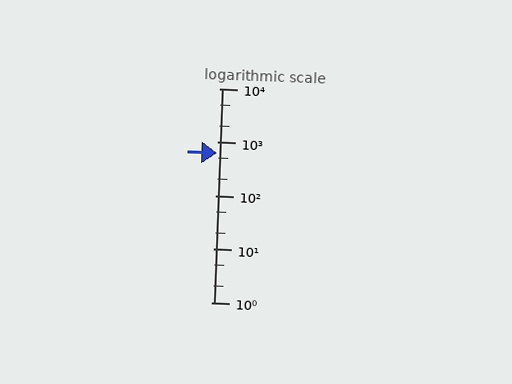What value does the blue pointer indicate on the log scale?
The pointer indicates approximately 610.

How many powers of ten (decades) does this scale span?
The scale spans 4 decades, from 1 to 10000.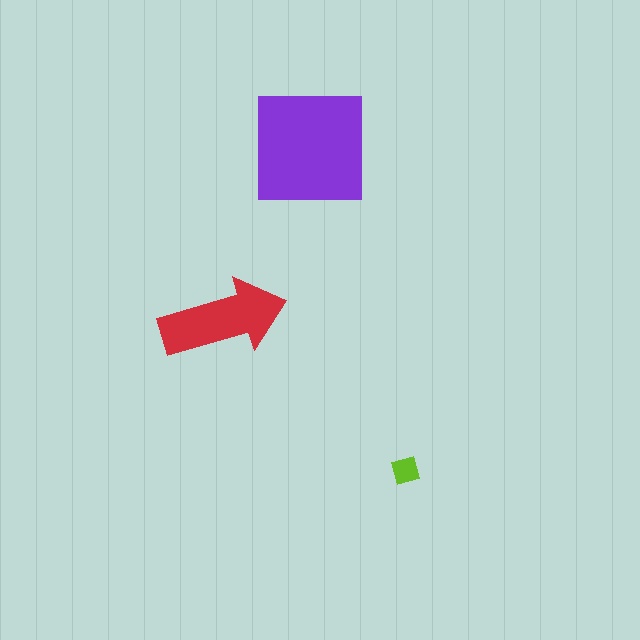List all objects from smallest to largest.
The lime diamond, the red arrow, the purple square.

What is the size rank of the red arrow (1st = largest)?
2nd.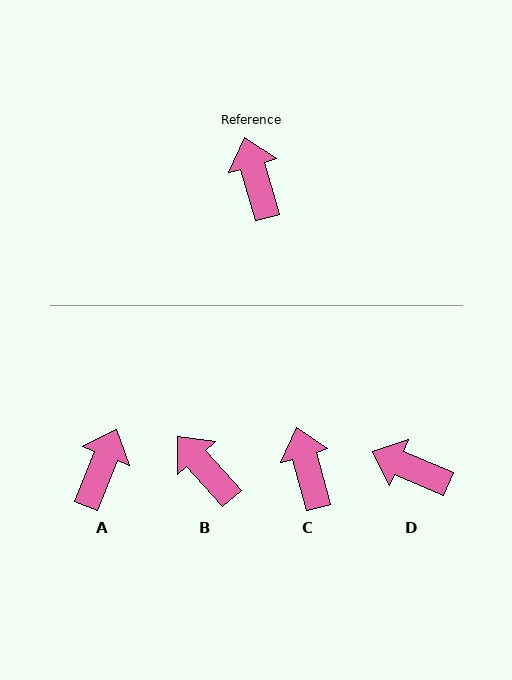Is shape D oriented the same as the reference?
No, it is off by about 51 degrees.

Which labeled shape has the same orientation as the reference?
C.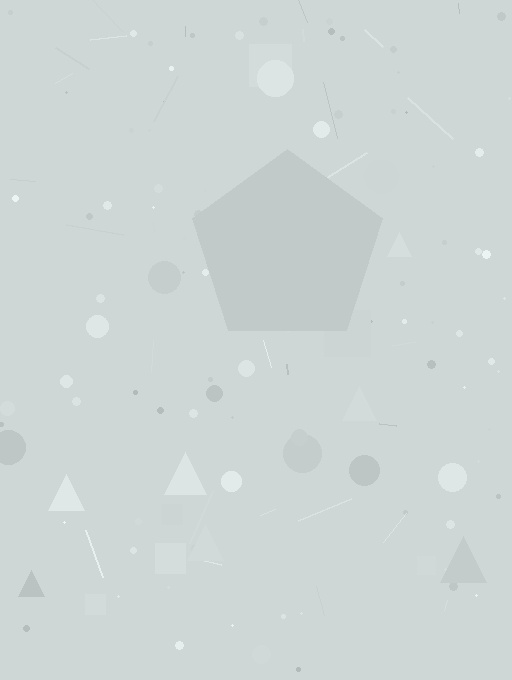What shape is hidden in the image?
A pentagon is hidden in the image.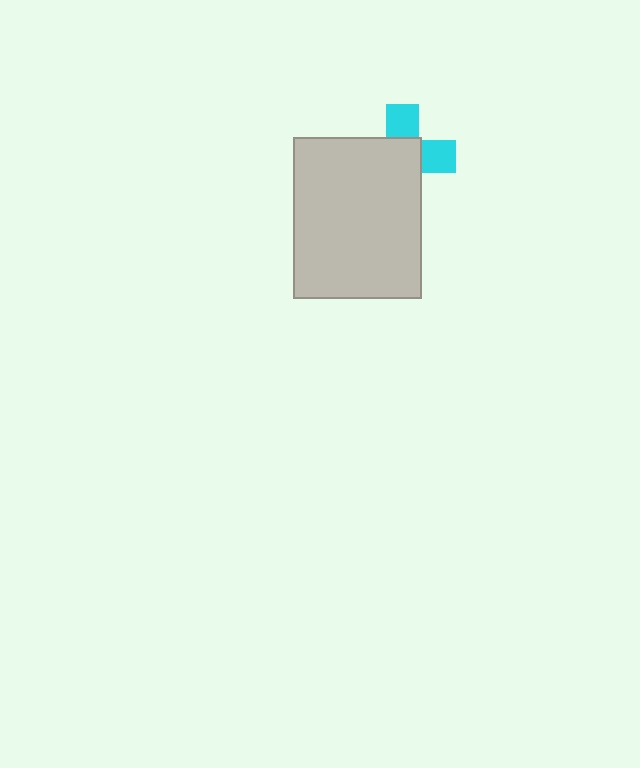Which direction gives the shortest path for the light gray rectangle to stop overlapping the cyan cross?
Moving toward the lower-left gives the shortest separation.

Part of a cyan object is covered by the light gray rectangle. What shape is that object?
It is a cross.